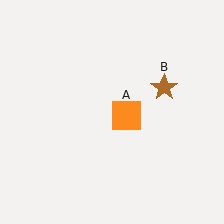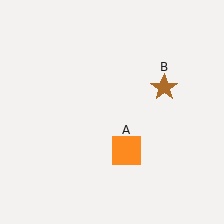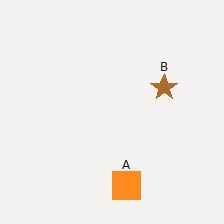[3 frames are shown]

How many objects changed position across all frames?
1 object changed position: orange square (object A).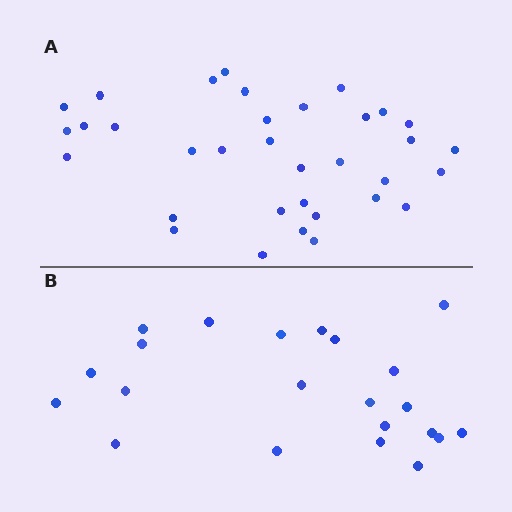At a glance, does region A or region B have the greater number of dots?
Region A (the top region) has more dots.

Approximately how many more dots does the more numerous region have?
Region A has roughly 12 or so more dots than region B.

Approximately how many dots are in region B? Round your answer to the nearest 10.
About 20 dots. (The exact count is 22, which rounds to 20.)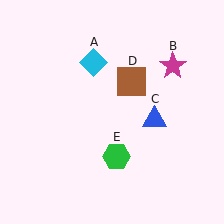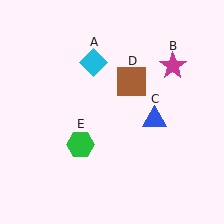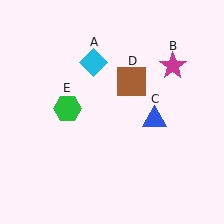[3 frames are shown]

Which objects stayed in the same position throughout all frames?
Cyan diamond (object A) and magenta star (object B) and blue triangle (object C) and brown square (object D) remained stationary.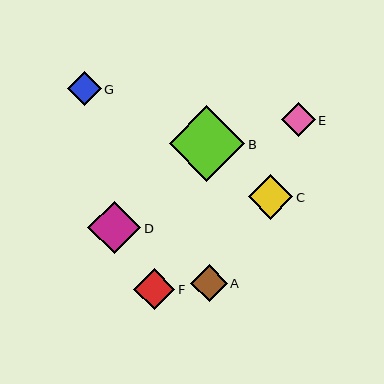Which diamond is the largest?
Diamond B is the largest with a size of approximately 76 pixels.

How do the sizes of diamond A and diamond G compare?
Diamond A and diamond G are approximately the same size.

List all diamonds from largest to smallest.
From largest to smallest: B, D, C, F, A, E, G.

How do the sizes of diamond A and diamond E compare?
Diamond A and diamond E are approximately the same size.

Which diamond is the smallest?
Diamond G is the smallest with a size of approximately 34 pixels.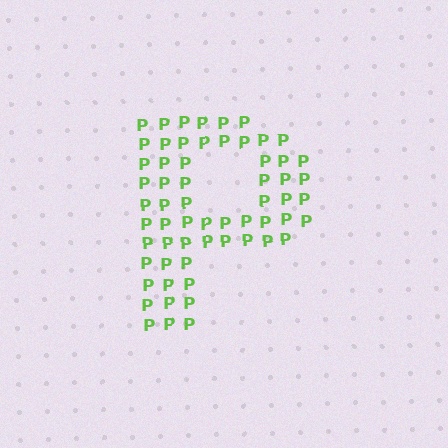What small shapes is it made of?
It is made of small letter P's.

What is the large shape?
The large shape is the letter P.